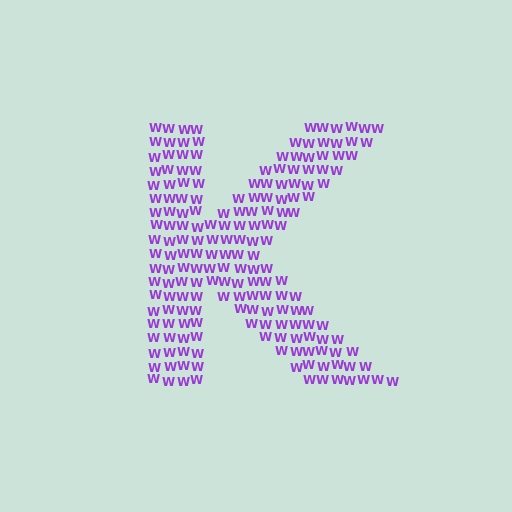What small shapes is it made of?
It is made of small letter W's.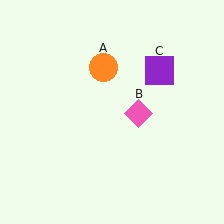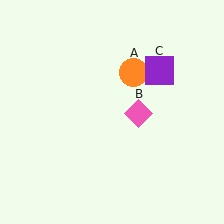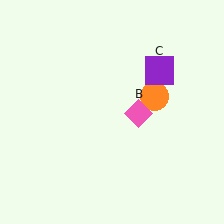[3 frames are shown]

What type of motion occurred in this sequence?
The orange circle (object A) rotated clockwise around the center of the scene.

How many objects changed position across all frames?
1 object changed position: orange circle (object A).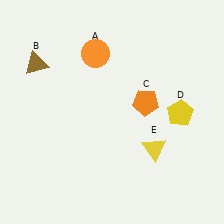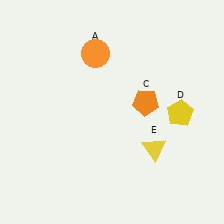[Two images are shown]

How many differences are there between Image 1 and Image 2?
There is 1 difference between the two images.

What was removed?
The brown triangle (B) was removed in Image 2.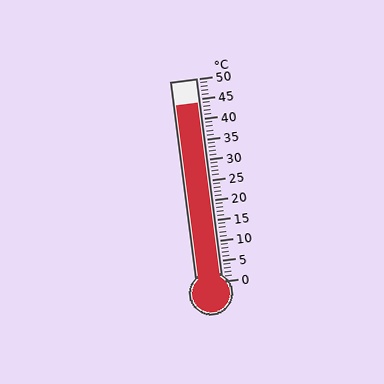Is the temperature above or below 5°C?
The temperature is above 5°C.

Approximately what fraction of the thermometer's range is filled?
The thermometer is filled to approximately 90% of its range.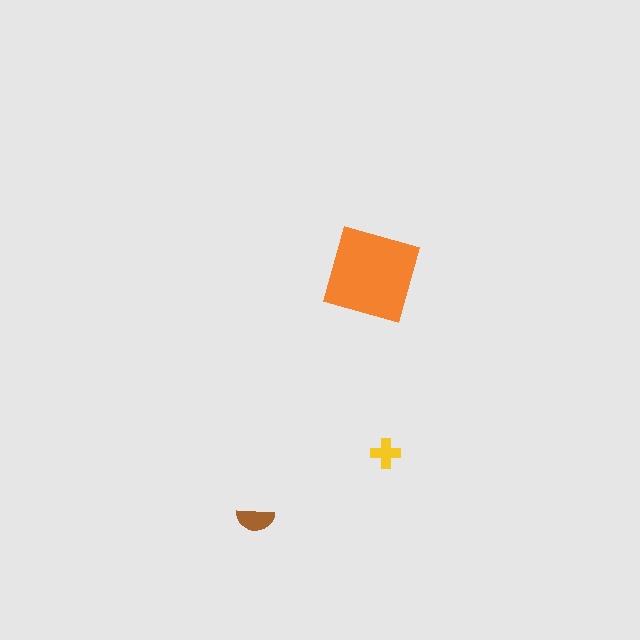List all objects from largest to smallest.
The orange square, the brown semicircle, the yellow cross.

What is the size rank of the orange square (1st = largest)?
1st.